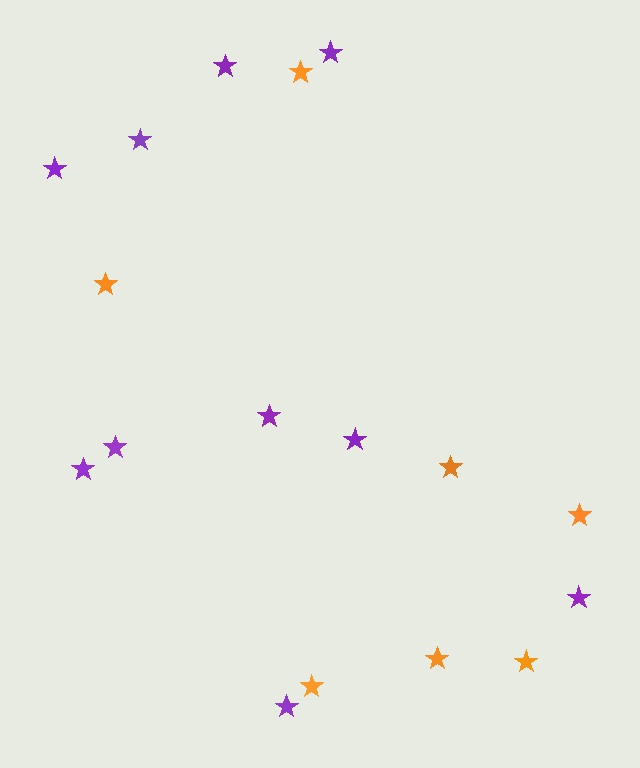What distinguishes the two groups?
There are 2 groups: one group of purple stars (10) and one group of orange stars (7).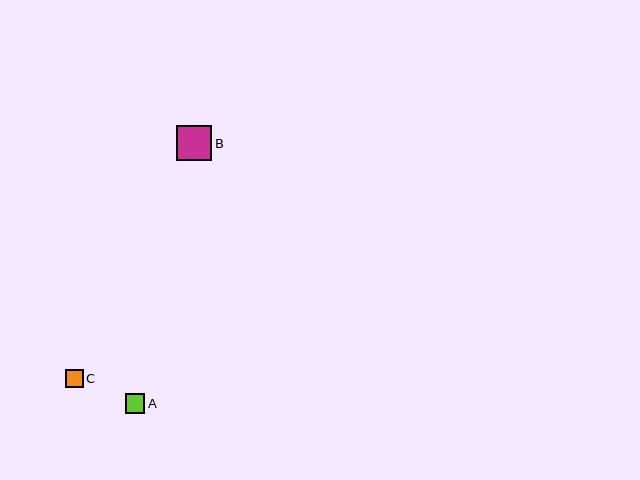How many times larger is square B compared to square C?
Square B is approximately 2.0 times the size of square C.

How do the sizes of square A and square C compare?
Square A and square C are approximately the same size.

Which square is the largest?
Square B is the largest with a size of approximately 35 pixels.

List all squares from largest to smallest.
From largest to smallest: B, A, C.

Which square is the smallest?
Square C is the smallest with a size of approximately 18 pixels.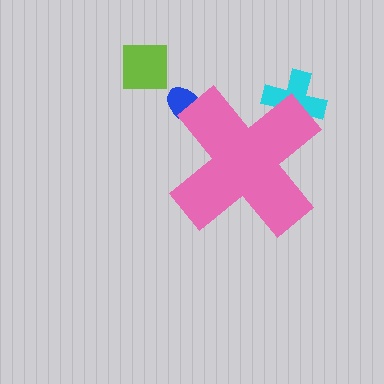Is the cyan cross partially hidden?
Yes, the cyan cross is partially hidden behind the pink cross.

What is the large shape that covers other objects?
A pink cross.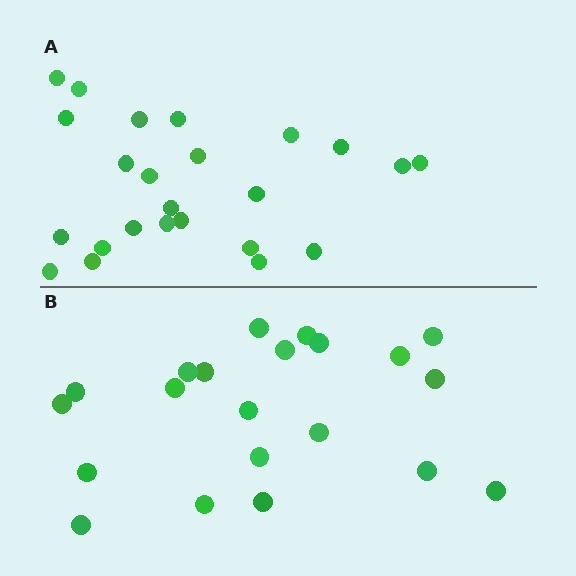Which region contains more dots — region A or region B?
Region A (the top region) has more dots.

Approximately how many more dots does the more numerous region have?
Region A has just a few more — roughly 2 or 3 more dots than region B.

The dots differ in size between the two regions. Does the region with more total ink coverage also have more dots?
No. Region B has more total ink coverage because its dots are larger, but region A actually contains more individual dots. Total area can be misleading — the number of items is what matters here.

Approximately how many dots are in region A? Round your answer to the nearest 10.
About 20 dots. (The exact count is 24, which rounds to 20.)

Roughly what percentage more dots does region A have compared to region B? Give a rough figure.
About 15% more.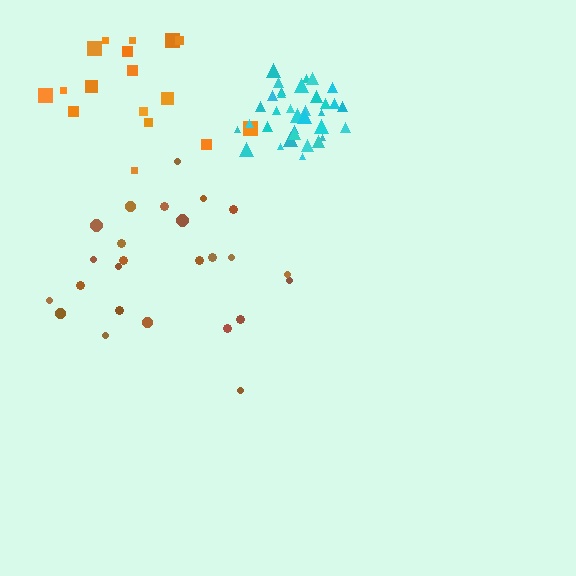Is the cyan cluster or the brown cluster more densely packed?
Cyan.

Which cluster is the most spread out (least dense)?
Brown.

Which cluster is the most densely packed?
Cyan.